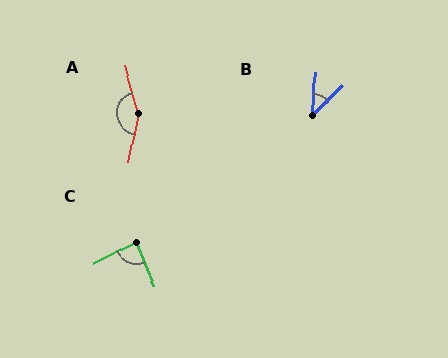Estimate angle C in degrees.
Approximately 85 degrees.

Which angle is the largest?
A, at approximately 153 degrees.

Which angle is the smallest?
B, at approximately 42 degrees.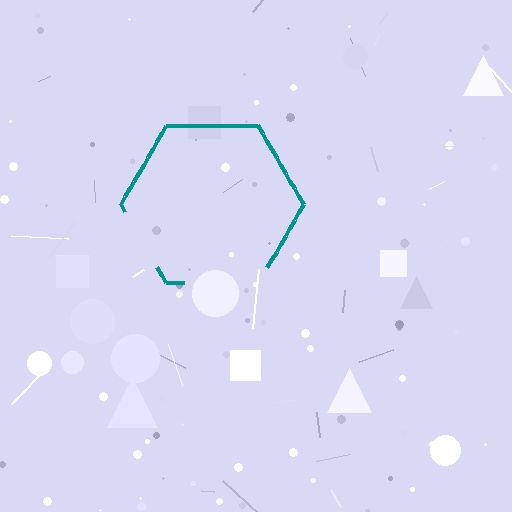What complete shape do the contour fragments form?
The contour fragments form a hexagon.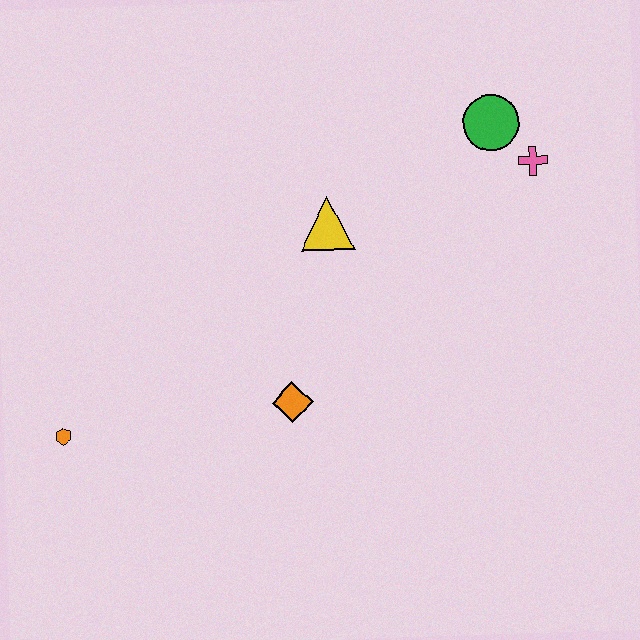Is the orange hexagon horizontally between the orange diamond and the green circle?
No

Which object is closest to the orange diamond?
The yellow triangle is closest to the orange diamond.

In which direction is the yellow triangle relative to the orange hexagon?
The yellow triangle is to the right of the orange hexagon.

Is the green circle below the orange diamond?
No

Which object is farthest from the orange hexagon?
The pink cross is farthest from the orange hexagon.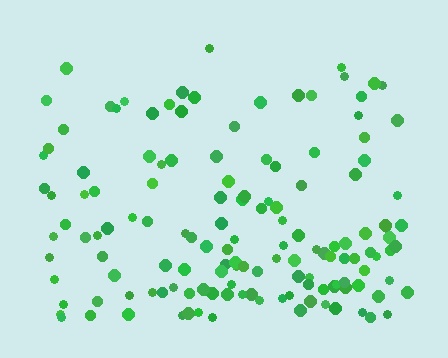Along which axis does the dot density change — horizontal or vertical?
Vertical.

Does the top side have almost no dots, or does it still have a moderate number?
Still a moderate number, just noticeably fewer than the bottom.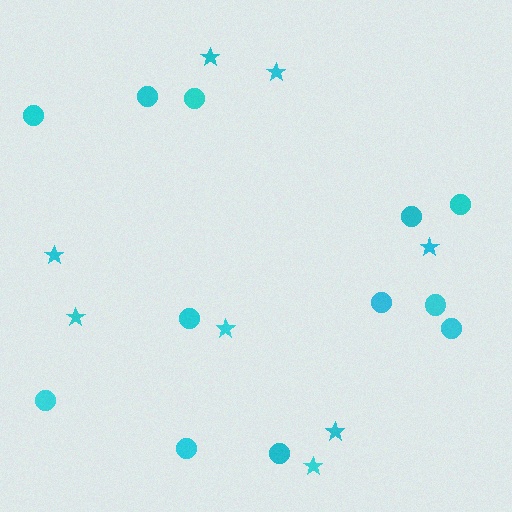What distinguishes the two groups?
There are 2 groups: one group of stars (8) and one group of circles (12).